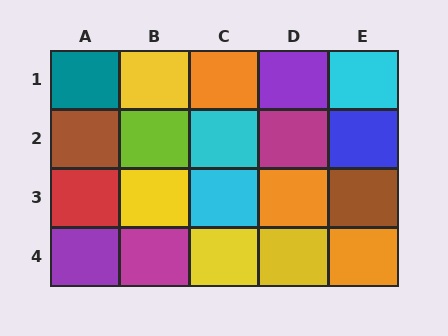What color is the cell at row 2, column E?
Blue.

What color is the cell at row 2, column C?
Cyan.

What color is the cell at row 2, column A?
Brown.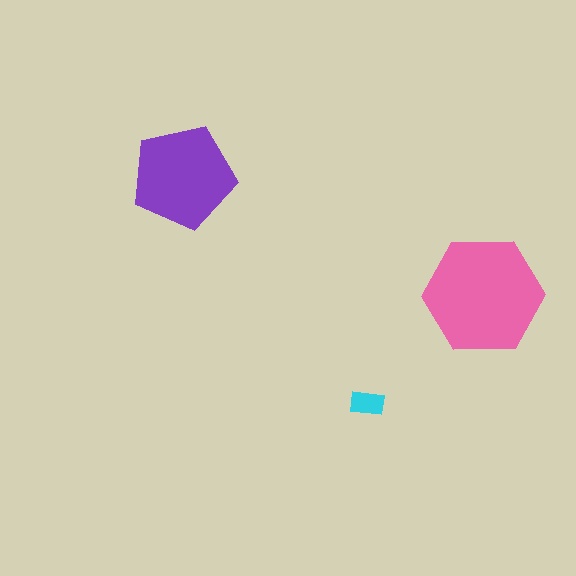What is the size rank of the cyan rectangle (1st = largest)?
3rd.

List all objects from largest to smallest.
The pink hexagon, the purple pentagon, the cyan rectangle.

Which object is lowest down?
The cyan rectangle is bottommost.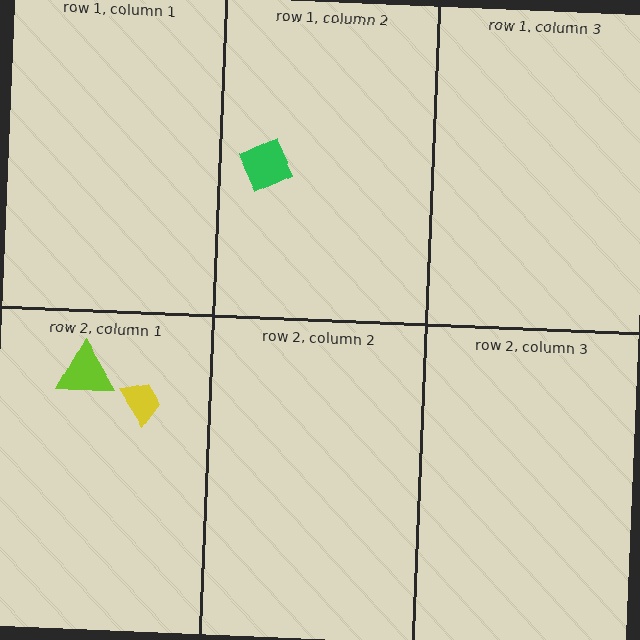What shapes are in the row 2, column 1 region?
The yellow trapezoid, the lime triangle.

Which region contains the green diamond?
The row 1, column 2 region.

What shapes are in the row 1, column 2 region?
The green diamond.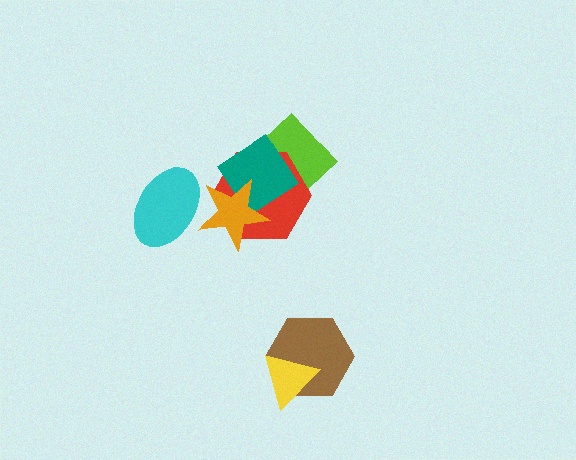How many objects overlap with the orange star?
3 objects overlap with the orange star.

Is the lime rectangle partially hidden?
Yes, it is partially covered by another shape.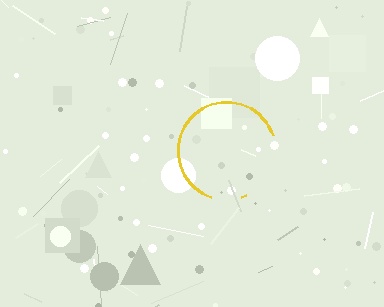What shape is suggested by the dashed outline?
The dashed outline suggests a circle.